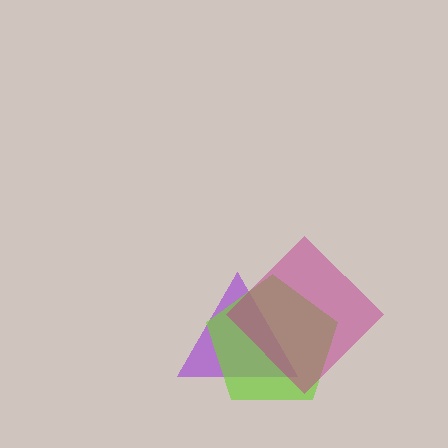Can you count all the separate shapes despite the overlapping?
Yes, there are 3 separate shapes.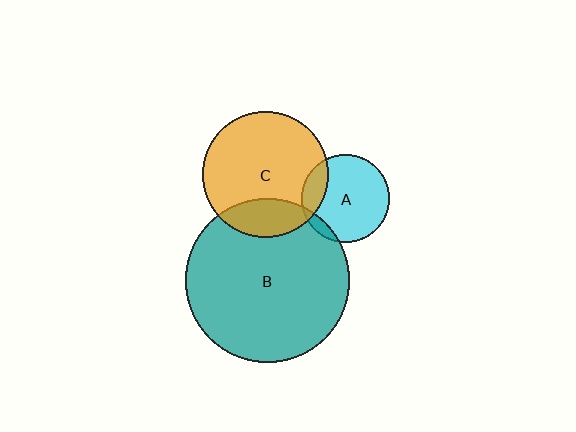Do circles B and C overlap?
Yes.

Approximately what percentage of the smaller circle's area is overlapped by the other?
Approximately 20%.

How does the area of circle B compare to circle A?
Approximately 3.4 times.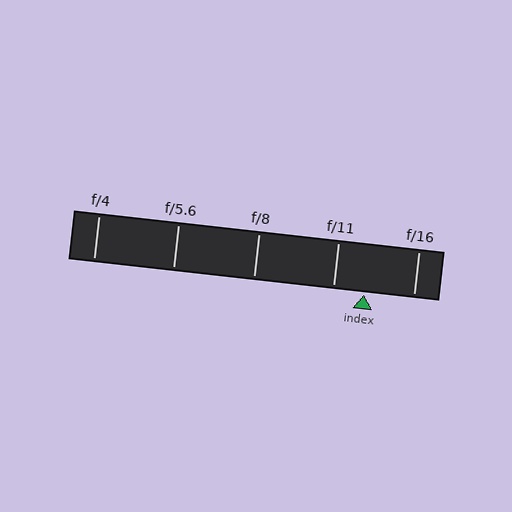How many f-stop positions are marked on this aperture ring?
There are 5 f-stop positions marked.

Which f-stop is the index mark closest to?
The index mark is closest to f/11.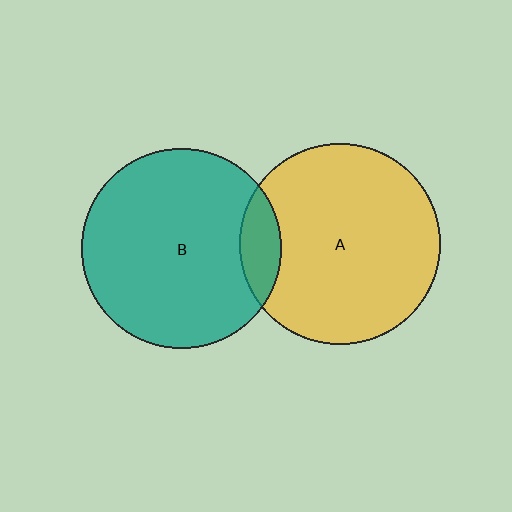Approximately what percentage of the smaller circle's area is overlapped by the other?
Approximately 10%.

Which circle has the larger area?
Circle A (yellow).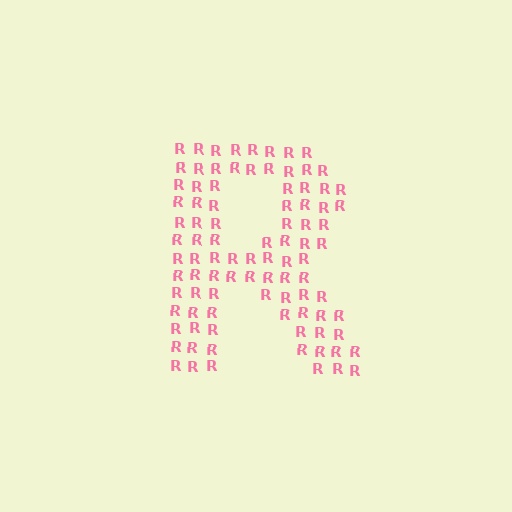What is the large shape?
The large shape is the letter R.